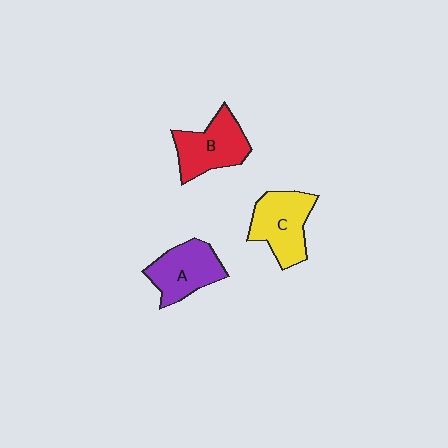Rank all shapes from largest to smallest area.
From largest to smallest: C (yellow), B (red), A (purple).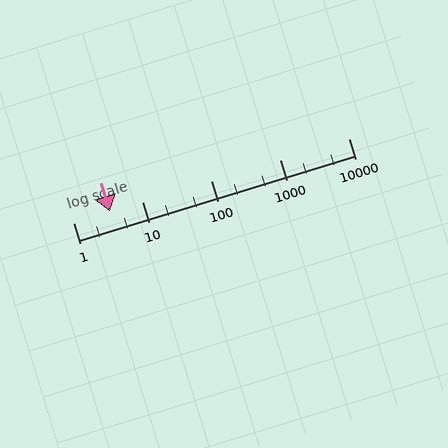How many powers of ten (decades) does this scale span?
The scale spans 4 decades, from 1 to 10000.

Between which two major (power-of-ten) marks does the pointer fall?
The pointer is between 1 and 10.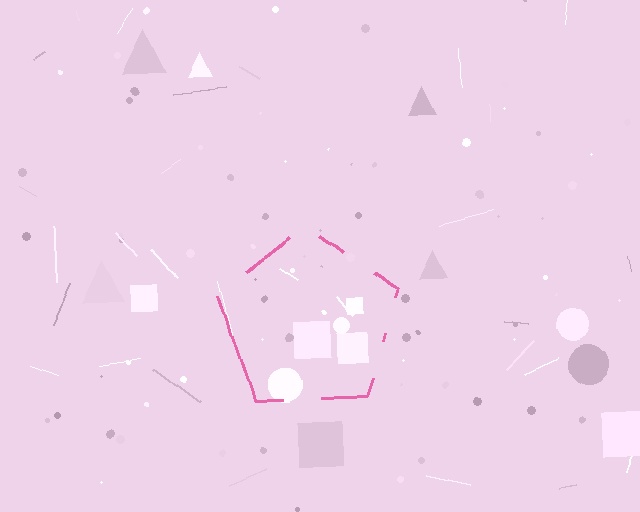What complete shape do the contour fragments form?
The contour fragments form a pentagon.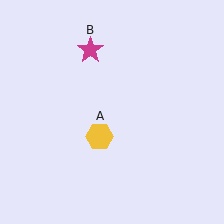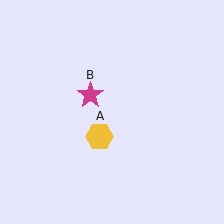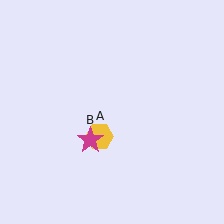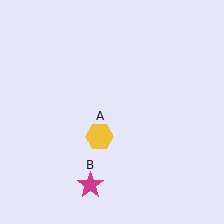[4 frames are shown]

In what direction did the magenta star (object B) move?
The magenta star (object B) moved down.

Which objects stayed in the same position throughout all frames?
Yellow hexagon (object A) remained stationary.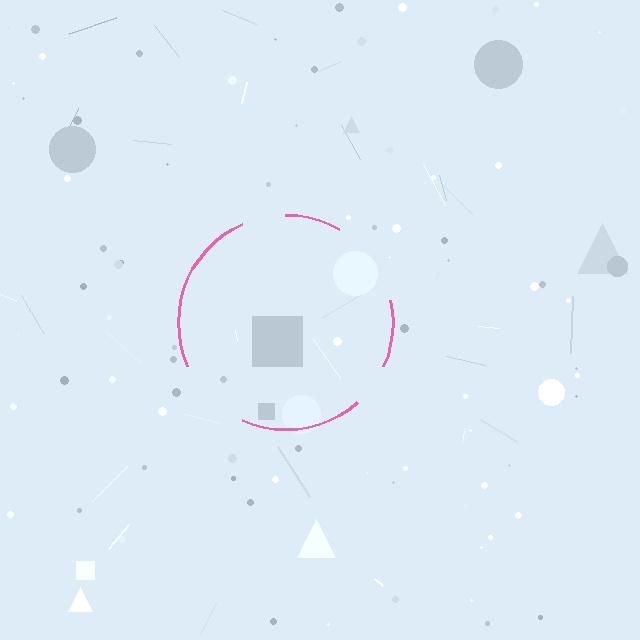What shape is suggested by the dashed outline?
The dashed outline suggests a circle.